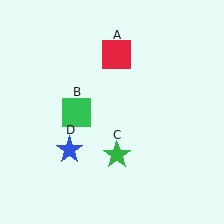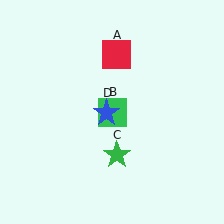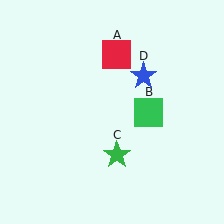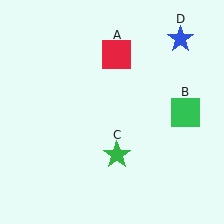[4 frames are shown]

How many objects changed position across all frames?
2 objects changed position: green square (object B), blue star (object D).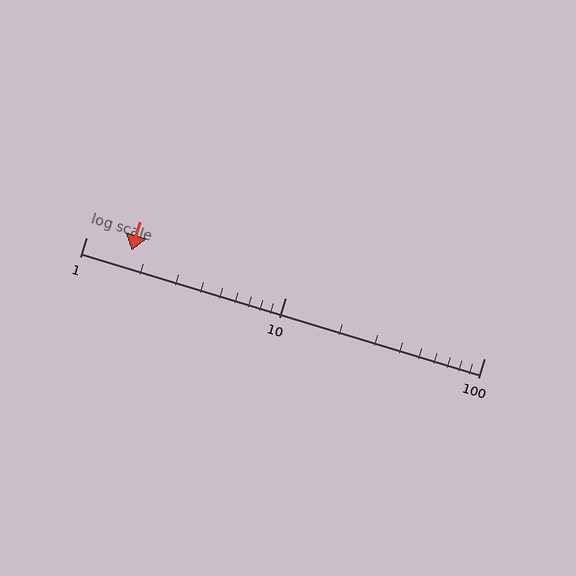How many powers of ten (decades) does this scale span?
The scale spans 2 decades, from 1 to 100.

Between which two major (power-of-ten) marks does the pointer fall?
The pointer is between 1 and 10.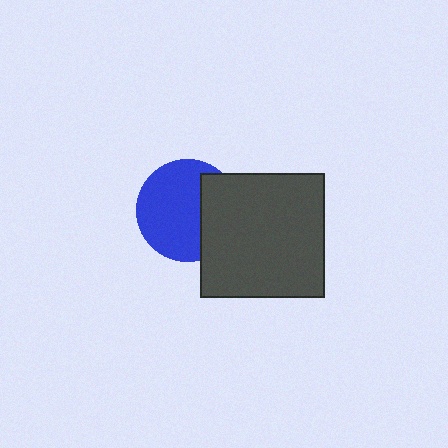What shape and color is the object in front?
The object in front is a dark gray square.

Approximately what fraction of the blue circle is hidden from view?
Roughly 33% of the blue circle is hidden behind the dark gray square.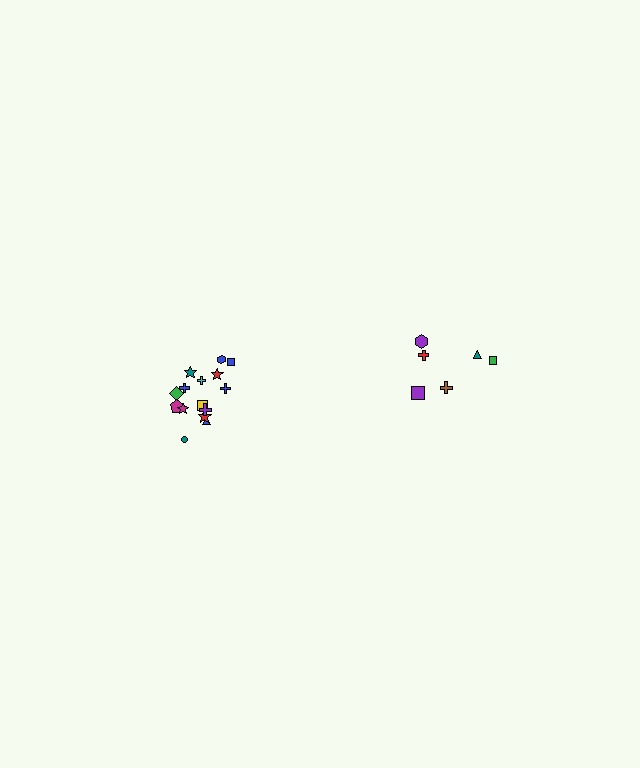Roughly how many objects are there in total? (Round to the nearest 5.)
Roughly 20 objects in total.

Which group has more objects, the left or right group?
The left group.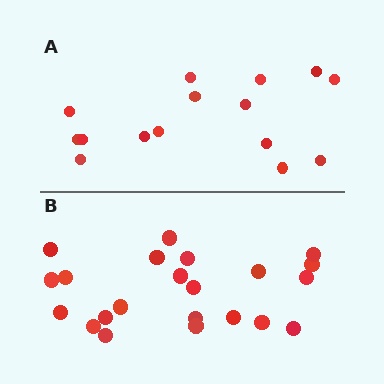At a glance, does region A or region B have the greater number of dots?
Region B (the bottom region) has more dots.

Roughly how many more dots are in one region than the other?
Region B has roughly 8 or so more dots than region A.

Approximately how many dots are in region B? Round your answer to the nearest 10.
About 20 dots. (The exact count is 22, which rounds to 20.)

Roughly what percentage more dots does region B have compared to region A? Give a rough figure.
About 45% more.